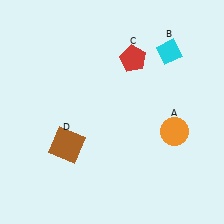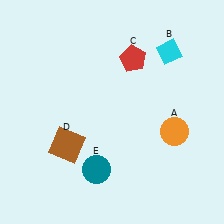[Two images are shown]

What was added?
A teal circle (E) was added in Image 2.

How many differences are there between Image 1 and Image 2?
There is 1 difference between the two images.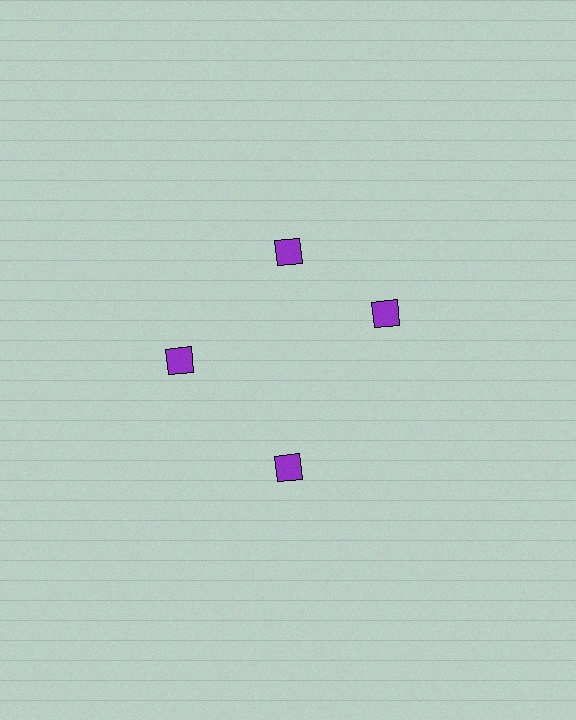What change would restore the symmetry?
The symmetry would be restored by rotating it back into even spacing with its neighbors so that all 4 squares sit at equal angles and equal distance from the center.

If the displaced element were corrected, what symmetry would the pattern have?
It would have 4-fold rotational symmetry — the pattern would map onto itself every 90 degrees.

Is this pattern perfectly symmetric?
No. The 4 purple squares are arranged in a ring, but one element near the 3 o'clock position is rotated out of alignment along the ring, breaking the 4-fold rotational symmetry.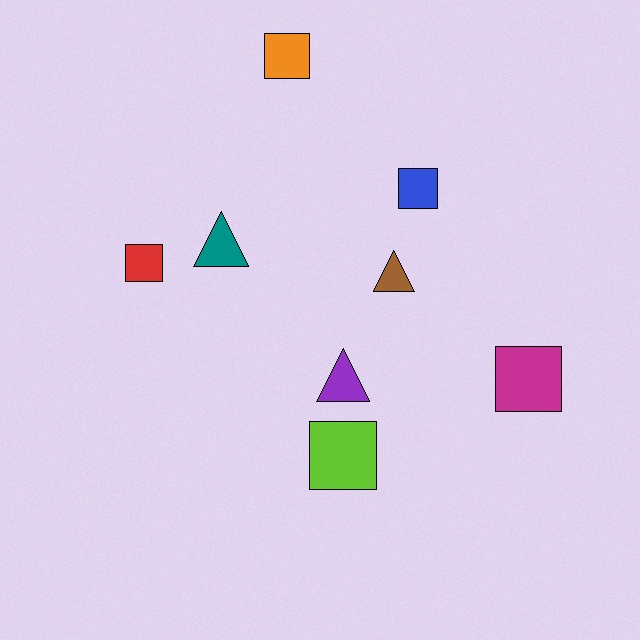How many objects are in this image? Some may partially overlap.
There are 8 objects.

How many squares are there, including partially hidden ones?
There are 5 squares.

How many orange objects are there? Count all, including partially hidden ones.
There is 1 orange object.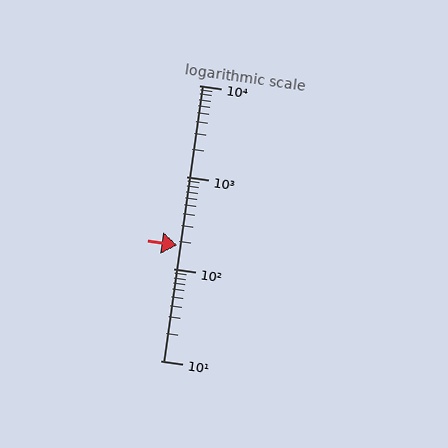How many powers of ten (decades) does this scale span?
The scale spans 3 decades, from 10 to 10000.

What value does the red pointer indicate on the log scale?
The pointer indicates approximately 180.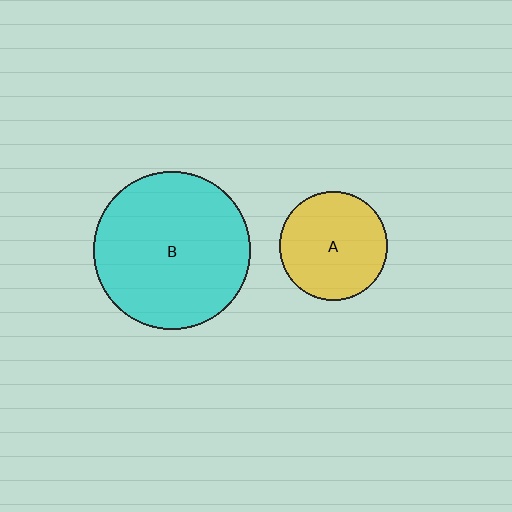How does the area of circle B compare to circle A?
Approximately 2.1 times.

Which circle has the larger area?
Circle B (cyan).